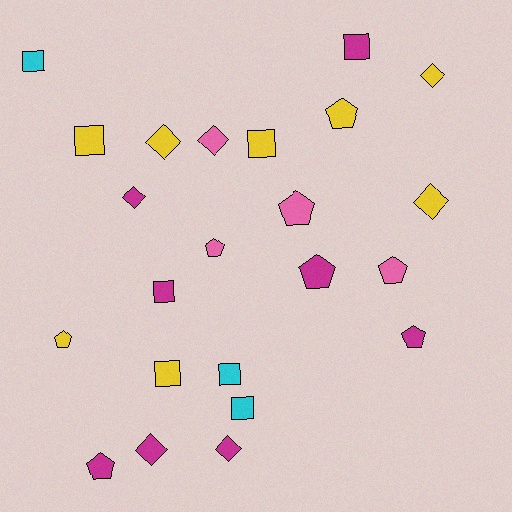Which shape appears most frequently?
Square, with 8 objects.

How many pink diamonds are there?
There is 1 pink diamond.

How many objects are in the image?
There are 23 objects.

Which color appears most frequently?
Yellow, with 8 objects.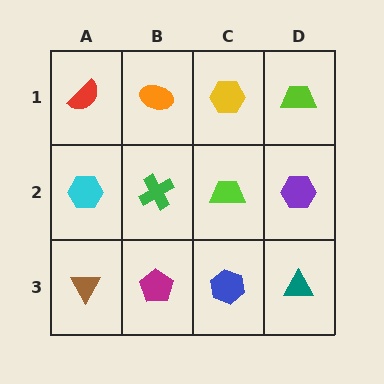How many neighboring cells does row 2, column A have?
3.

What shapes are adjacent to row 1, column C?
A lime trapezoid (row 2, column C), an orange ellipse (row 1, column B), a lime trapezoid (row 1, column D).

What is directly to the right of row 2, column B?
A lime trapezoid.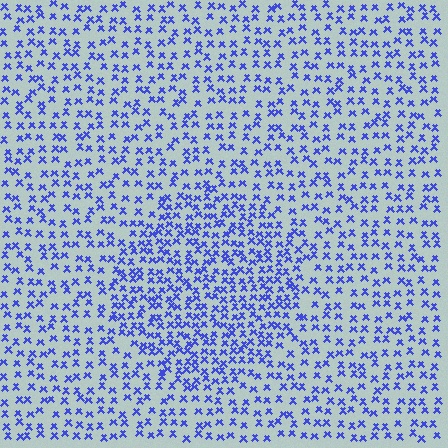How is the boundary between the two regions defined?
The boundary is defined by a change in element density (approximately 1.7x ratio). All elements are the same color, size, and shape.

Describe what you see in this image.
The image contains small blue elements arranged at two different densities. A circle-shaped region is visible where the elements are more densely packed than the surrounding area.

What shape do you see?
I see a circle.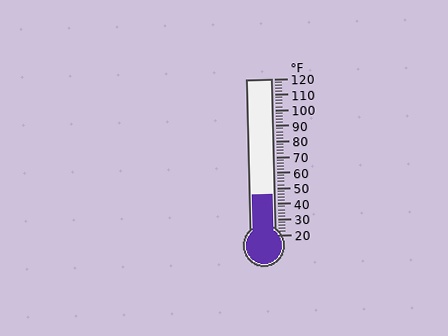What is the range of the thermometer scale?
The thermometer scale ranges from 20°F to 120°F.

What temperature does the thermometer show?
The thermometer shows approximately 46°F.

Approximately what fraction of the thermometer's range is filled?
The thermometer is filled to approximately 25% of its range.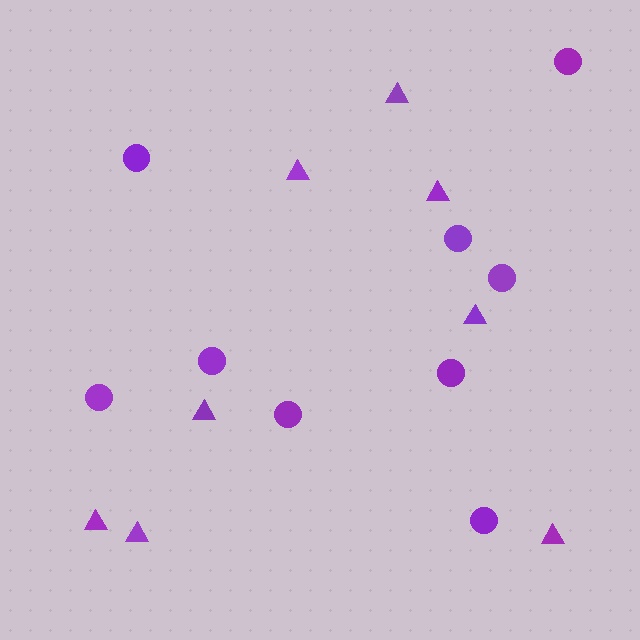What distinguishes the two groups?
There are 2 groups: one group of circles (9) and one group of triangles (8).